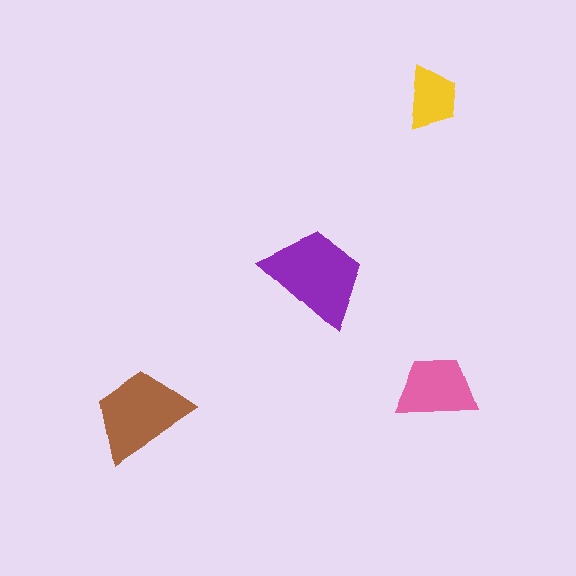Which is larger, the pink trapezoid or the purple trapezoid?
The purple one.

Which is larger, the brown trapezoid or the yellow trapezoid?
The brown one.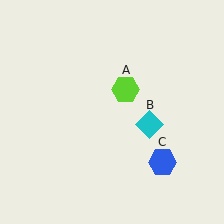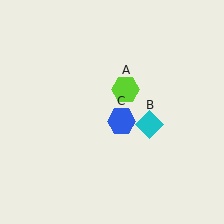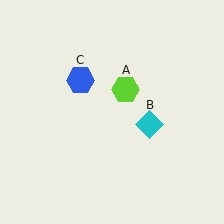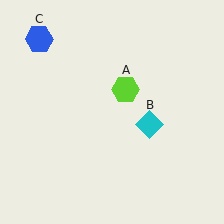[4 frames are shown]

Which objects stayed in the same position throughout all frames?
Lime hexagon (object A) and cyan diamond (object B) remained stationary.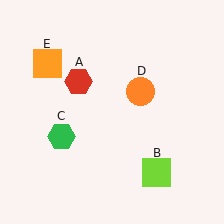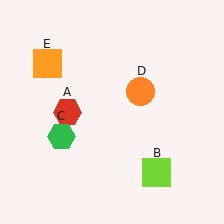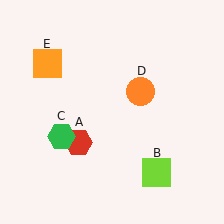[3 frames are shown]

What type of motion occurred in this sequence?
The red hexagon (object A) rotated counterclockwise around the center of the scene.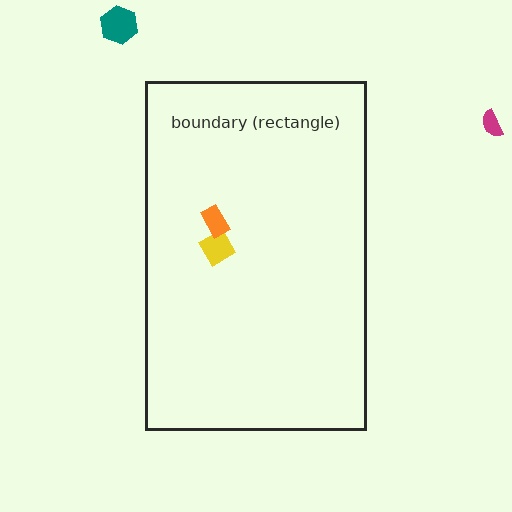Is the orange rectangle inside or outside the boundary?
Inside.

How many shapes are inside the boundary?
2 inside, 2 outside.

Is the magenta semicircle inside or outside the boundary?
Outside.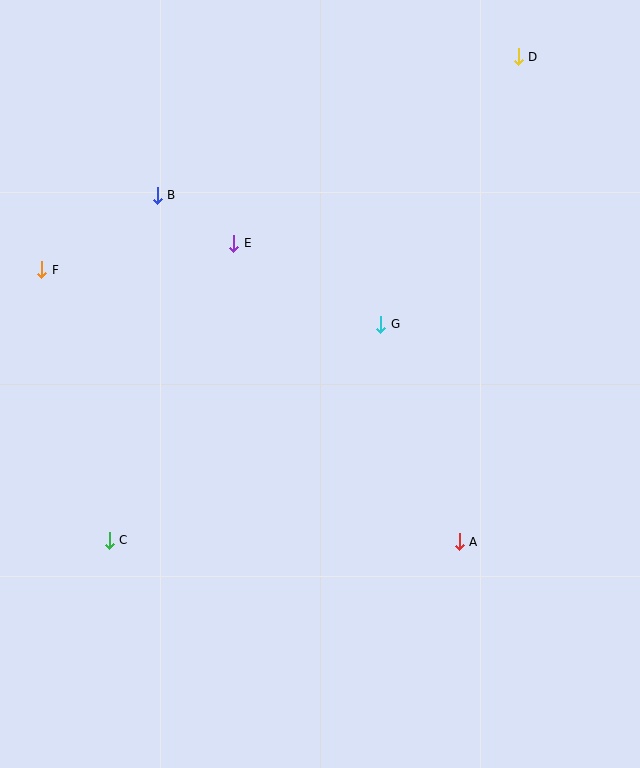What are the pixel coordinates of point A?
Point A is at (459, 542).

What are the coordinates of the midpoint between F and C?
The midpoint between F and C is at (76, 405).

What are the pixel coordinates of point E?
Point E is at (234, 243).